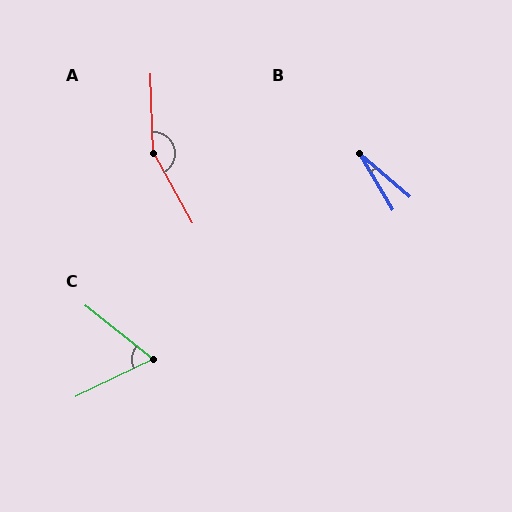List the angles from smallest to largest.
B (19°), C (64°), A (153°).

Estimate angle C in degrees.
Approximately 64 degrees.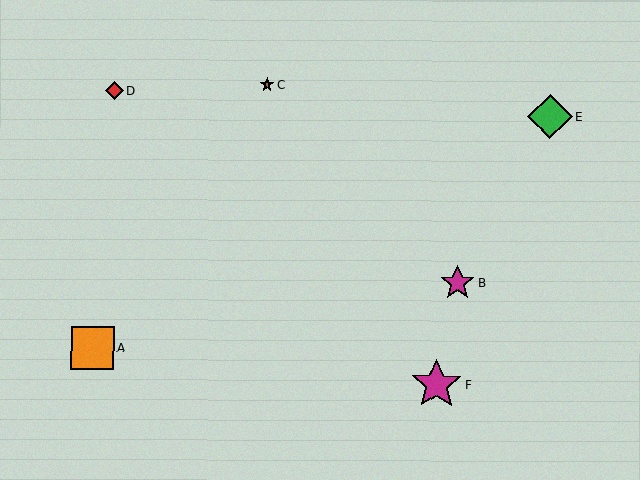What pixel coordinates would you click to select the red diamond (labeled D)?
Click at (114, 91) to select the red diamond D.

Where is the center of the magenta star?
The center of the magenta star is at (437, 384).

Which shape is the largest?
The magenta star (labeled F) is the largest.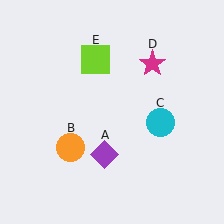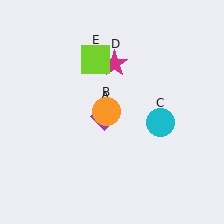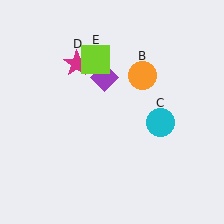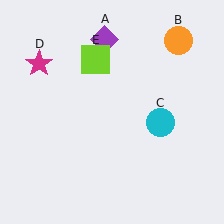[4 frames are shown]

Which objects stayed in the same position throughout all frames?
Cyan circle (object C) and lime square (object E) remained stationary.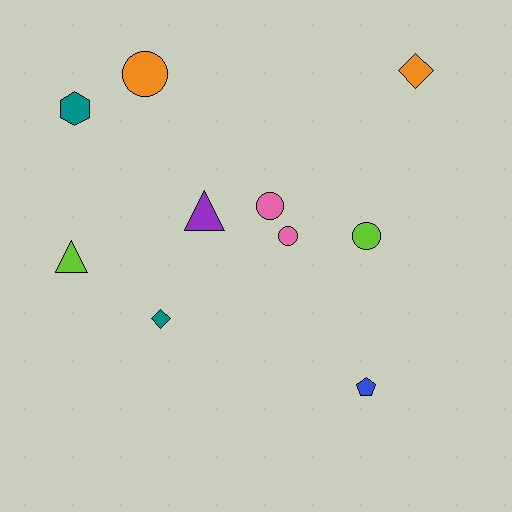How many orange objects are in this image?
There are 2 orange objects.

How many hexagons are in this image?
There is 1 hexagon.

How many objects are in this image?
There are 10 objects.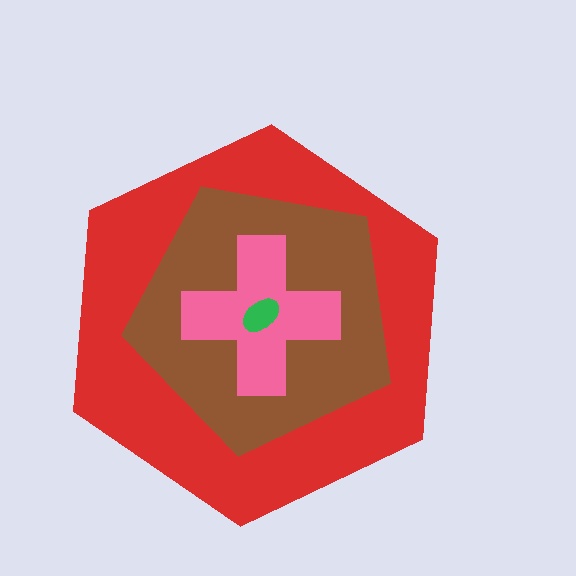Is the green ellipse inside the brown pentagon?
Yes.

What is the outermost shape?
The red hexagon.